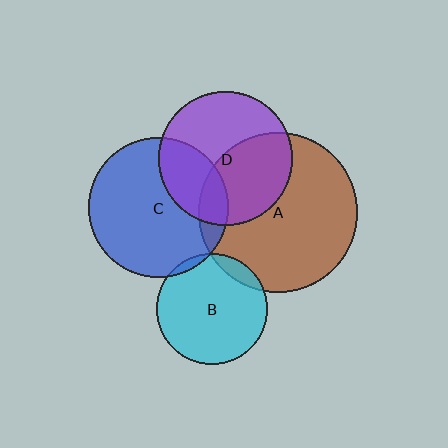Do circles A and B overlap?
Yes.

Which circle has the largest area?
Circle A (brown).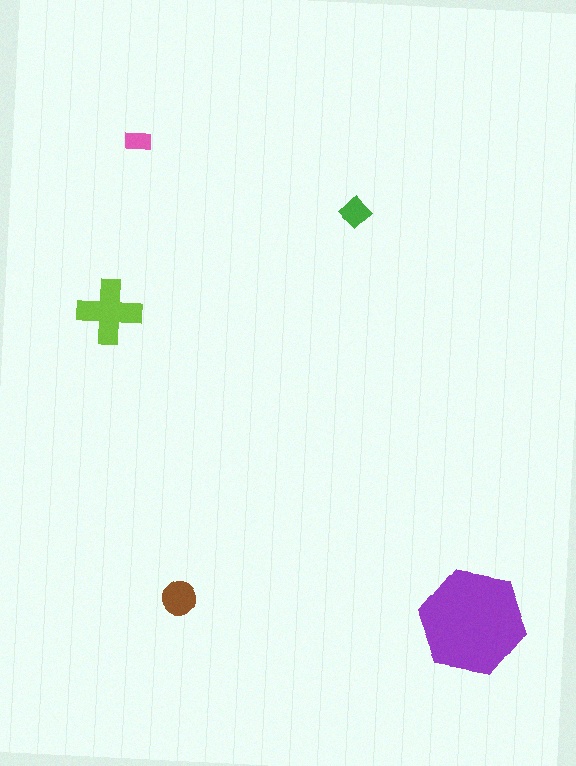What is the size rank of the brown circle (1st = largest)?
3rd.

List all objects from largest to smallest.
The purple hexagon, the lime cross, the brown circle, the green diamond, the pink rectangle.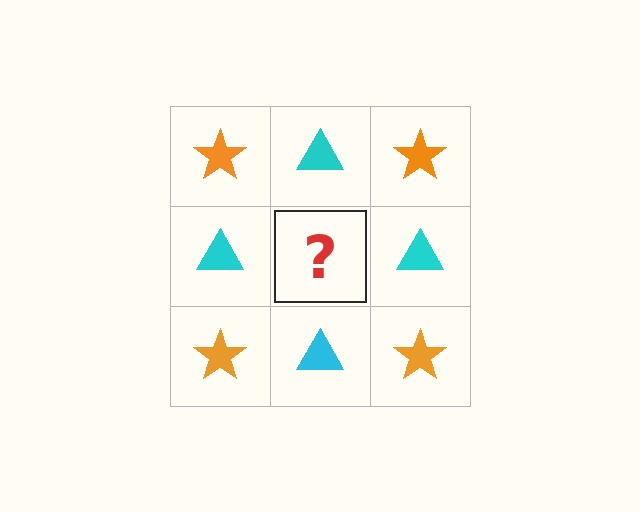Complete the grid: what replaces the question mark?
The question mark should be replaced with an orange star.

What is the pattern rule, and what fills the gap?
The rule is that it alternates orange star and cyan triangle in a checkerboard pattern. The gap should be filled with an orange star.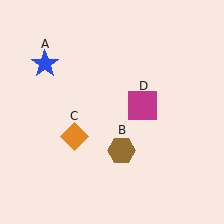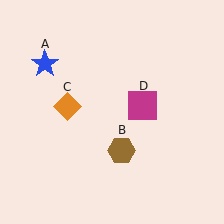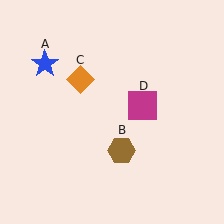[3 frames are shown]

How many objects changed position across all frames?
1 object changed position: orange diamond (object C).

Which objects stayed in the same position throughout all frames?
Blue star (object A) and brown hexagon (object B) and magenta square (object D) remained stationary.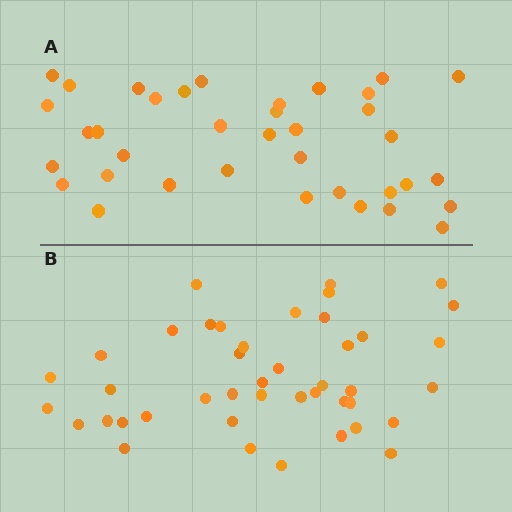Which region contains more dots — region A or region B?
Region B (the bottom region) has more dots.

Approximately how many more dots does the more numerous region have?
Region B has about 6 more dots than region A.